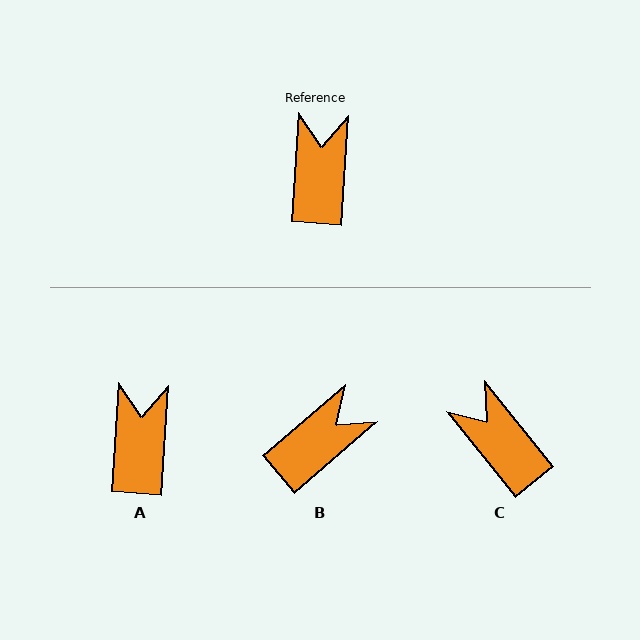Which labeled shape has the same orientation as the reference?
A.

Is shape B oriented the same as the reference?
No, it is off by about 46 degrees.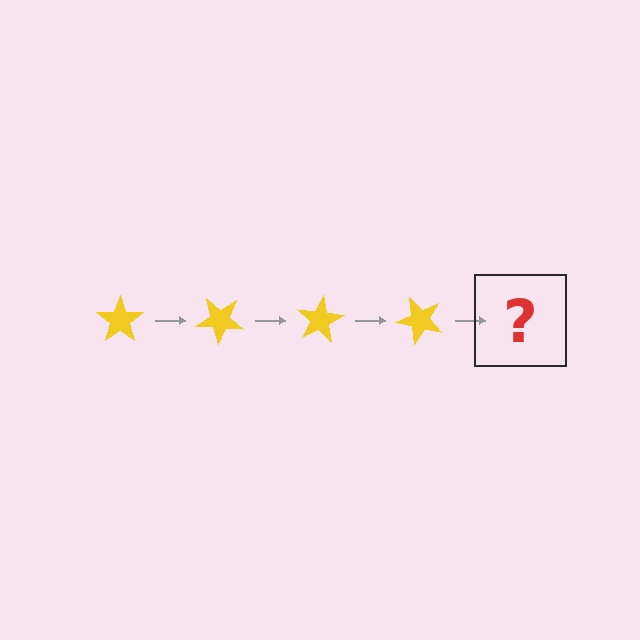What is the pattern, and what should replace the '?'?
The pattern is that the star rotates 40 degrees each step. The '?' should be a yellow star rotated 160 degrees.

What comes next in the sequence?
The next element should be a yellow star rotated 160 degrees.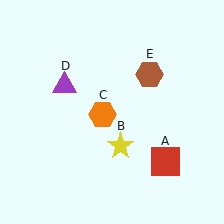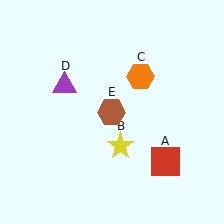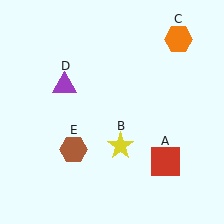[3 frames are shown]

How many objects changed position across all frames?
2 objects changed position: orange hexagon (object C), brown hexagon (object E).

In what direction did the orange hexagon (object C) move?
The orange hexagon (object C) moved up and to the right.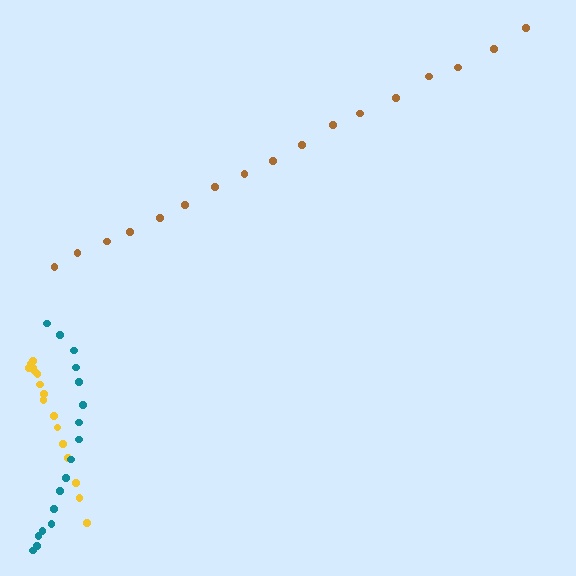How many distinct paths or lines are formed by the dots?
There are 3 distinct paths.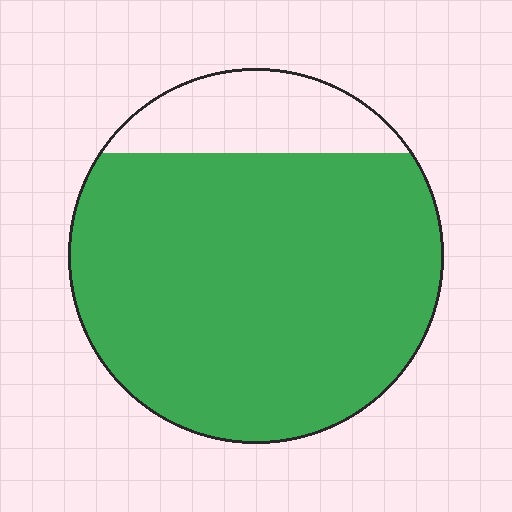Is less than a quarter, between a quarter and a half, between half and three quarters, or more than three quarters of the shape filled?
More than three quarters.